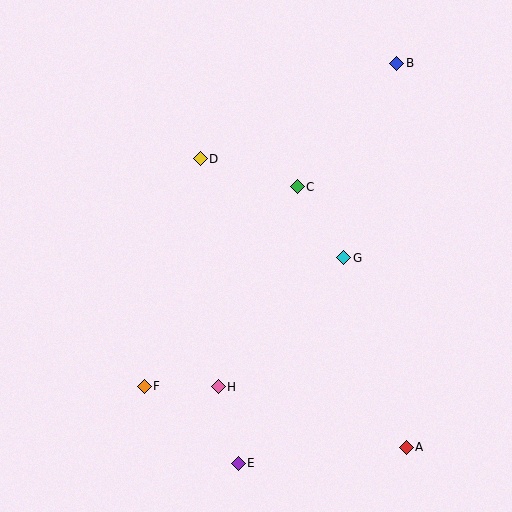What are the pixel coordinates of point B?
Point B is at (397, 63).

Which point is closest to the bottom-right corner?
Point A is closest to the bottom-right corner.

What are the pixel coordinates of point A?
Point A is at (406, 447).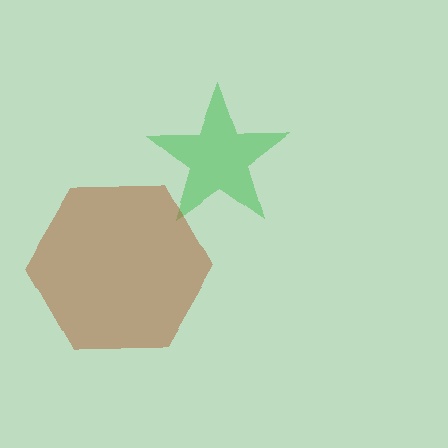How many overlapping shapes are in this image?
There are 2 overlapping shapes in the image.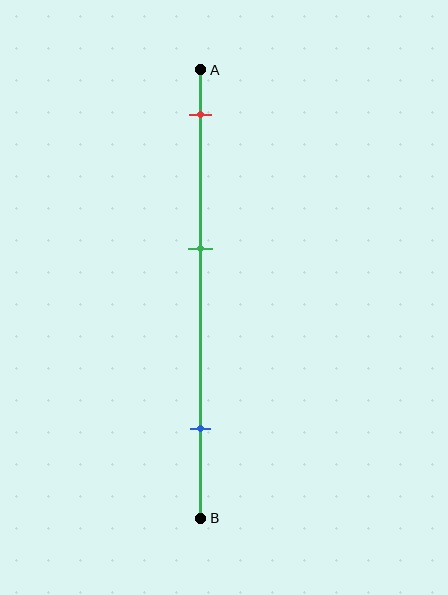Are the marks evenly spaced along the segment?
Yes, the marks are approximately evenly spaced.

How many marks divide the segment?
There are 3 marks dividing the segment.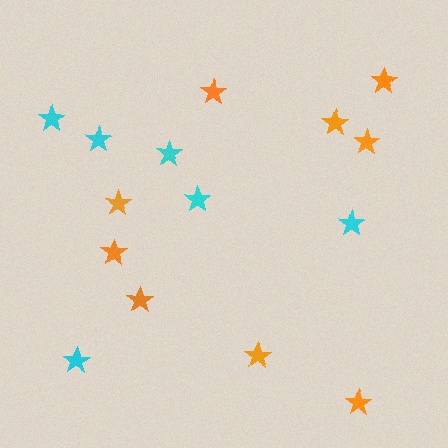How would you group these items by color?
There are 2 groups: one group of orange stars (9) and one group of cyan stars (6).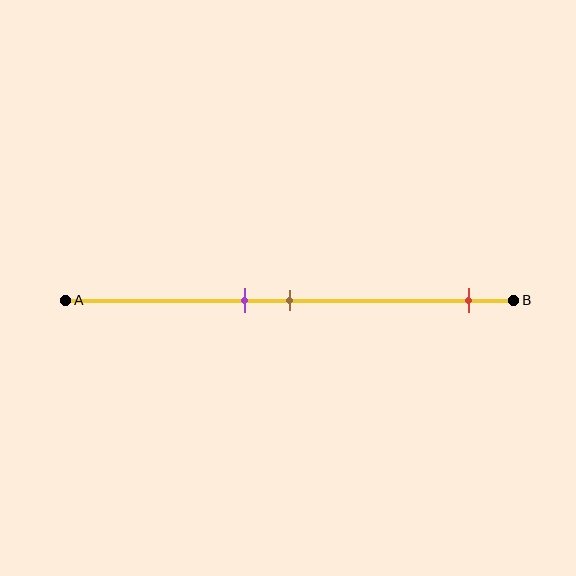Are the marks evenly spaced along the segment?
No, the marks are not evenly spaced.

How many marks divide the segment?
There are 3 marks dividing the segment.